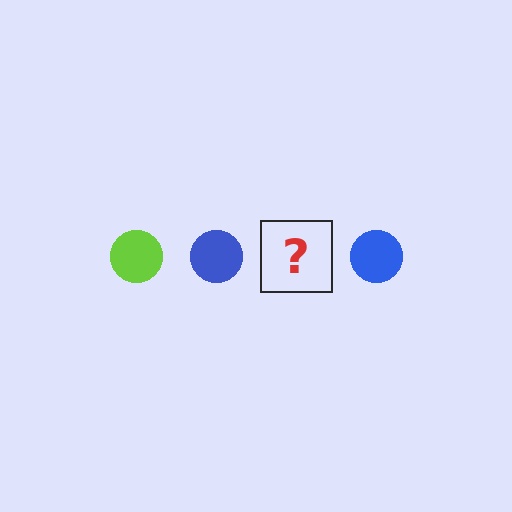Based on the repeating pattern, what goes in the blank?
The blank should be a lime circle.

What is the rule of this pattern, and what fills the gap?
The rule is that the pattern cycles through lime, blue circles. The gap should be filled with a lime circle.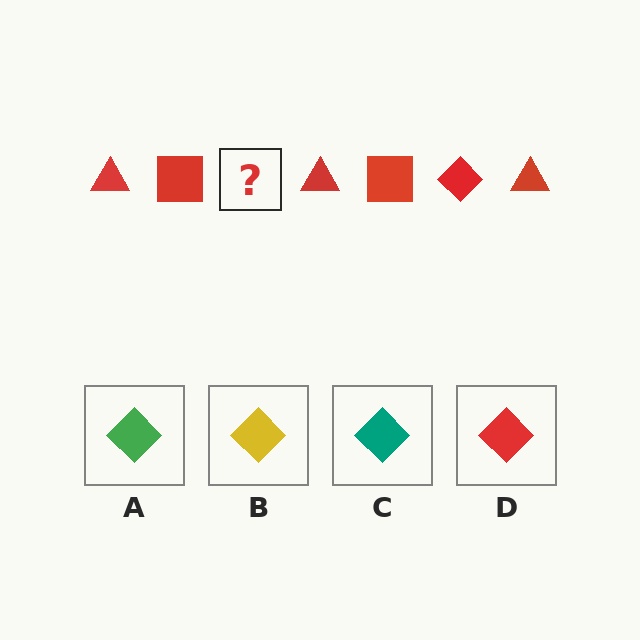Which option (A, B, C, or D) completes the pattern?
D.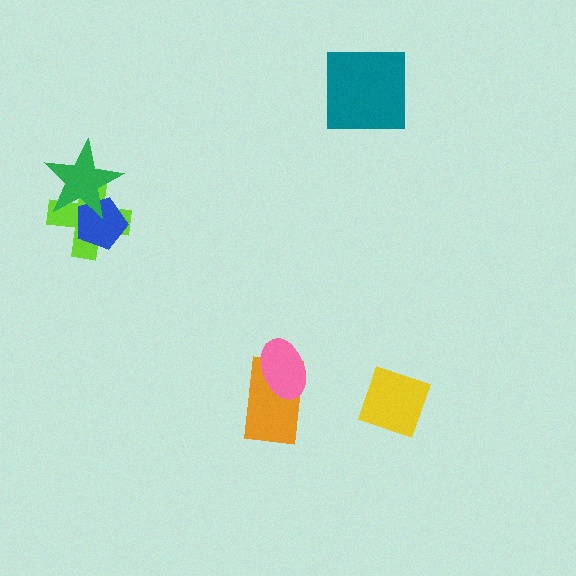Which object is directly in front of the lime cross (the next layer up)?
The blue pentagon is directly in front of the lime cross.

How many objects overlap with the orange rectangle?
1 object overlaps with the orange rectangle.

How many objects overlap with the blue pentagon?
2 objects overlap with the blue pentagon.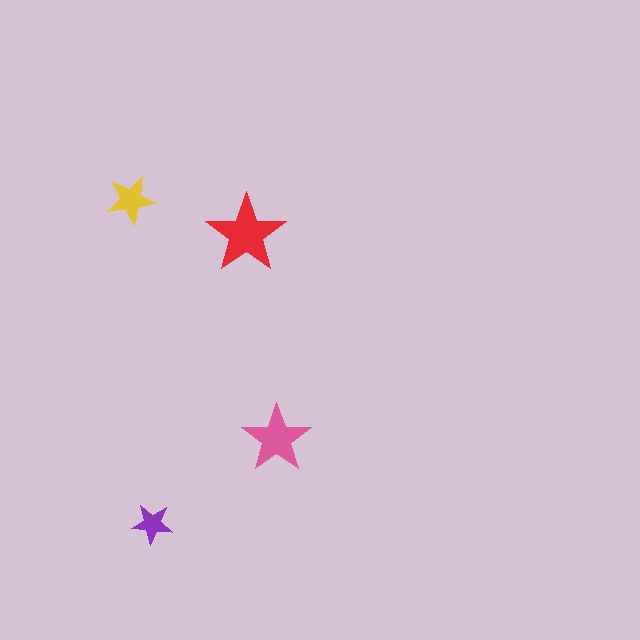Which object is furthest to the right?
The pink star is rightmost.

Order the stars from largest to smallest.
the red one, the pink one, the yellow one, the purple one.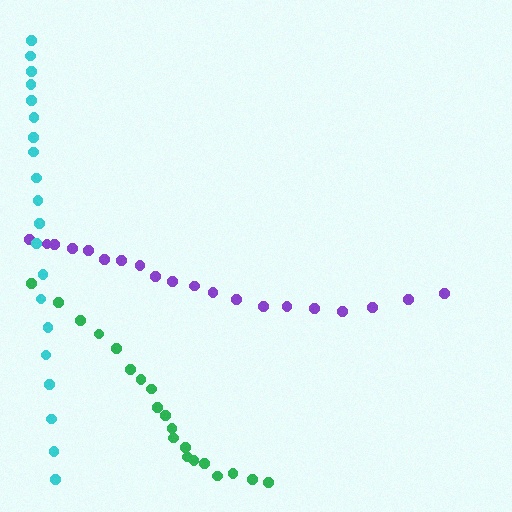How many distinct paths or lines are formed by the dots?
There are 3 distinct paths.